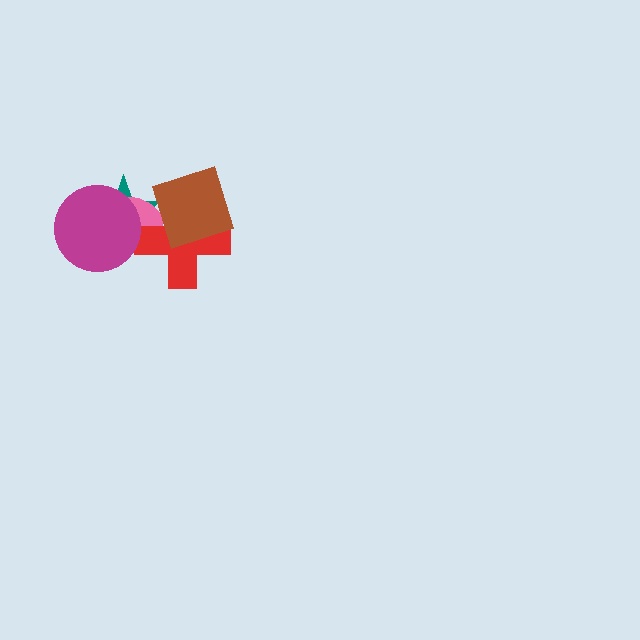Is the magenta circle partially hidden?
No, no other shape covers it.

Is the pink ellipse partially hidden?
Yes, it is partially covered by another shape.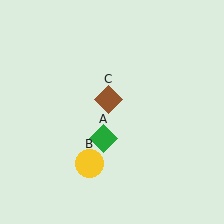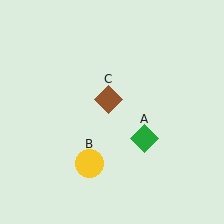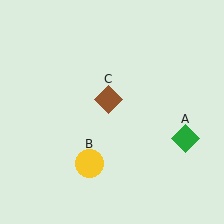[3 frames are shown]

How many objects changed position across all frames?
1 object changed position: green diamond (object A).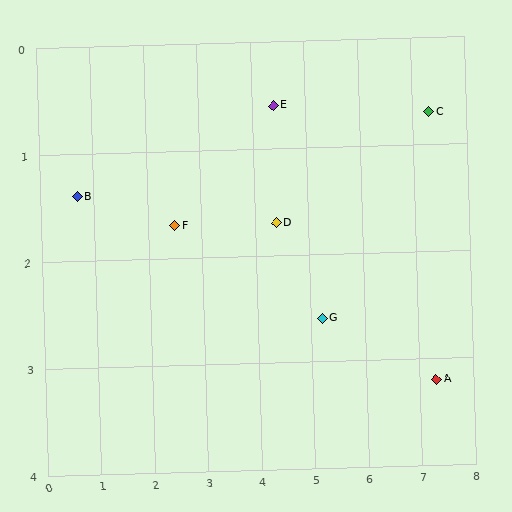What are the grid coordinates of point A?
Point A is at approximately (7.3, 3.2).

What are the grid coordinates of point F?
Point F is at approximately (2.5, 1.7).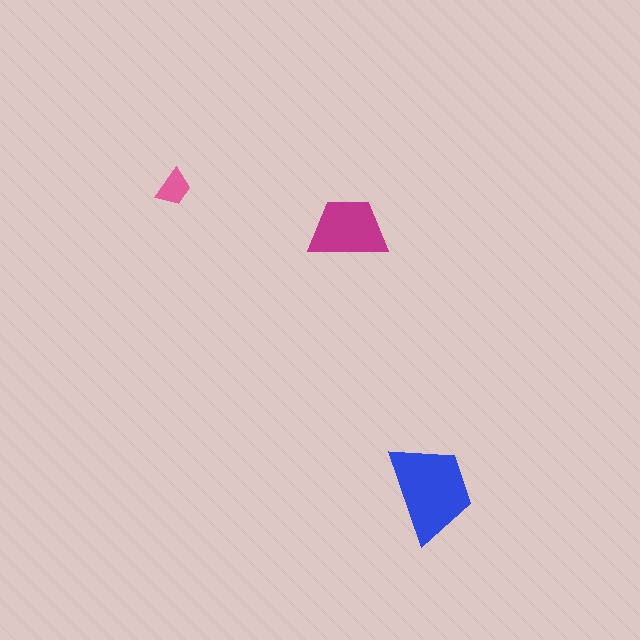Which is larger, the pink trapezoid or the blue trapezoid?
The blue one.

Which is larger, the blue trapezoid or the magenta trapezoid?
The blue one.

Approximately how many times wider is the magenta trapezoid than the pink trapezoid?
About 2 times wider.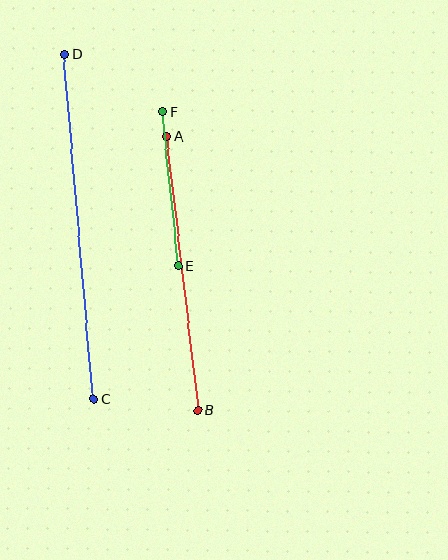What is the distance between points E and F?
The distance is approximately 155 pixels.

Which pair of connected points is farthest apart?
Points C and D are farthest apart.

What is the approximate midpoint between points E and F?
The midpoint is at approximately (171, 189) pixels.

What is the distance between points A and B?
The distance is approximately 275 pixels.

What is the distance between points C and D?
The distance is approximately 345 pixels.